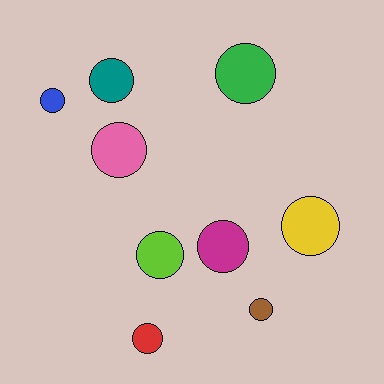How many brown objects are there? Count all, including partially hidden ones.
There is 1 brown object.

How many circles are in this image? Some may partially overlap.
There are 9 circles.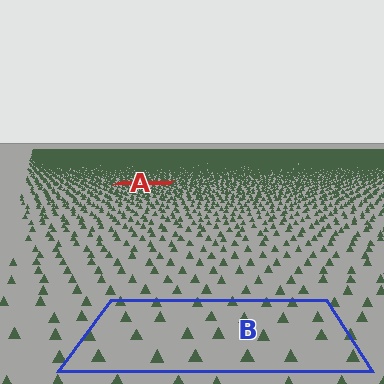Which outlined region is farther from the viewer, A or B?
Region A is farther from the viewer — the texture elements inside it appear smaller and more densely packed.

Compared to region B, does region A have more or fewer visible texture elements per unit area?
Region A has more texture elements per unit area — they are packed more densely because it is farther away.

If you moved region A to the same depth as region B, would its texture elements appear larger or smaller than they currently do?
They would appear larger. At a closer depth, the same texture elements are projected at a bigger on-screen size.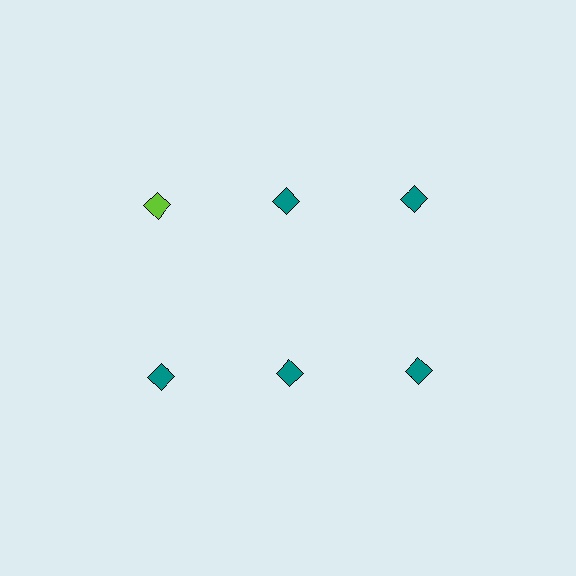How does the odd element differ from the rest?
It has a different color: lime instead of teal.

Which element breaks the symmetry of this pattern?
The lime diamond in the top row, leftmost column breaks the symmetry. All other shapes are teal diamonds.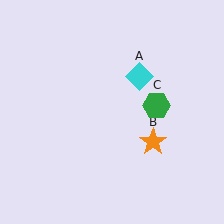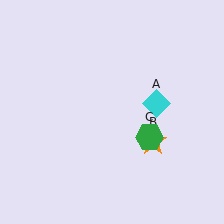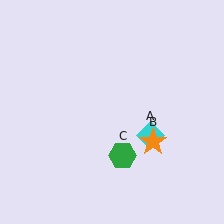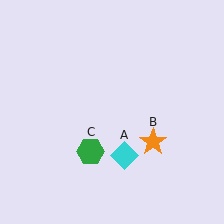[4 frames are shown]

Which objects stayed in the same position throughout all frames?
Orange star (object B) remained stationary.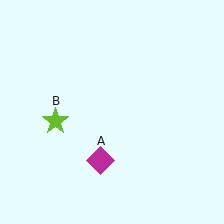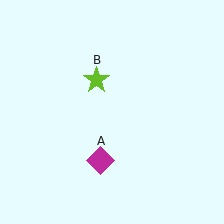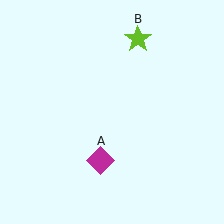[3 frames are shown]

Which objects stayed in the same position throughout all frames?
Magenta diamond (object A) remained stationary.